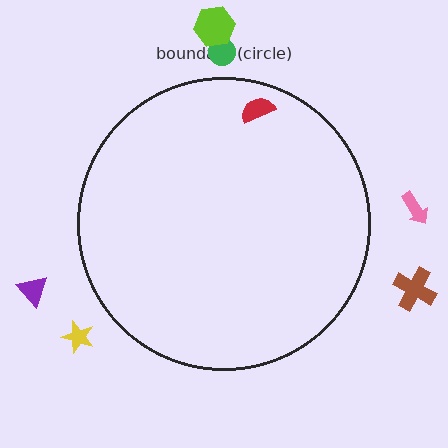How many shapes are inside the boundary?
1 inside, 6 outside.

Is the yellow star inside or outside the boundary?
Outside.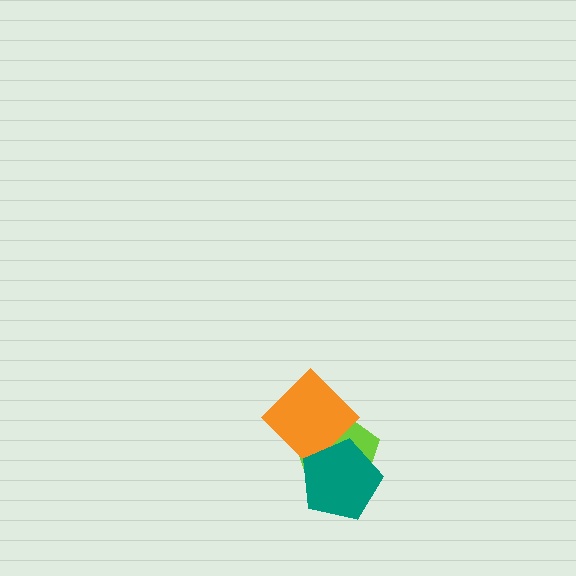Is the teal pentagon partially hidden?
No, no other shape covers it.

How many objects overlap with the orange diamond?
2 objects overlap with the orange diamond.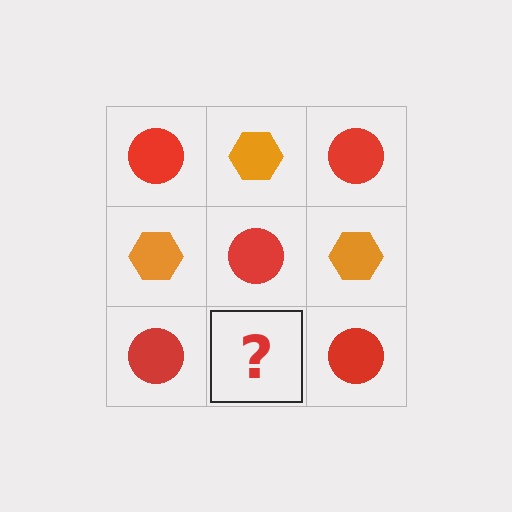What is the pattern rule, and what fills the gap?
The rule is that it alternates red circle and orange hexagon in a checkerboard pattern. The gap should be filled with an orange hexagon.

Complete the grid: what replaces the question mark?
The question mark should be replaced with an orange hexagon.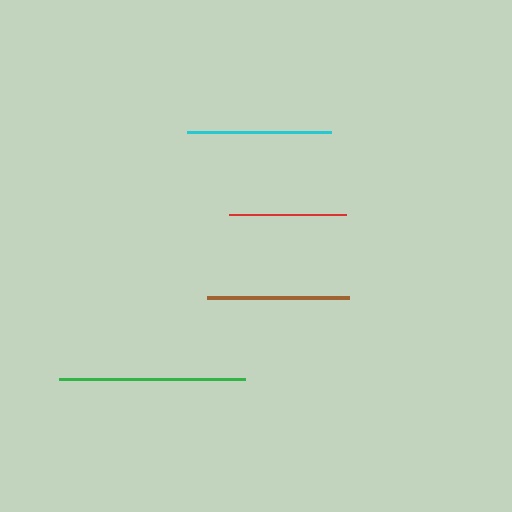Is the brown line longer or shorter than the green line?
The green line is longer than the brown line.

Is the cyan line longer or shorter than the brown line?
The cyan line is longer than the brown line.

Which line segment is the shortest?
The red line is the shortest at approximately 117 pixels.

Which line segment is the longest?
The green line is the longest at approximately 186 pixels.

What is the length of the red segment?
The red segment is approximately 117 pixels long.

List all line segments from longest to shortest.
From longest to shortest: green, cyan, brown, red.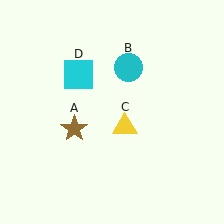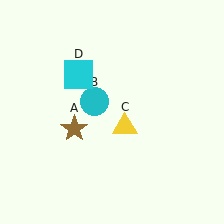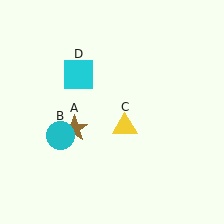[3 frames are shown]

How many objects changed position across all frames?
1 object changed position: cyan circle (object B).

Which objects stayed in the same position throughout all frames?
Brown star (object A) and yellow triangle (object C) and cyan square (object D) remained stationary.